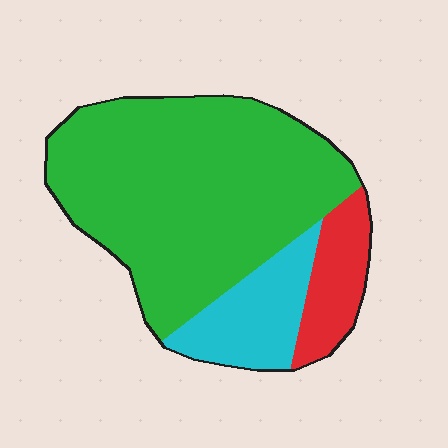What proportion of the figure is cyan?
Cyan takes up less than a quarter of the figure.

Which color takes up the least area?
Red, at roughly 15%.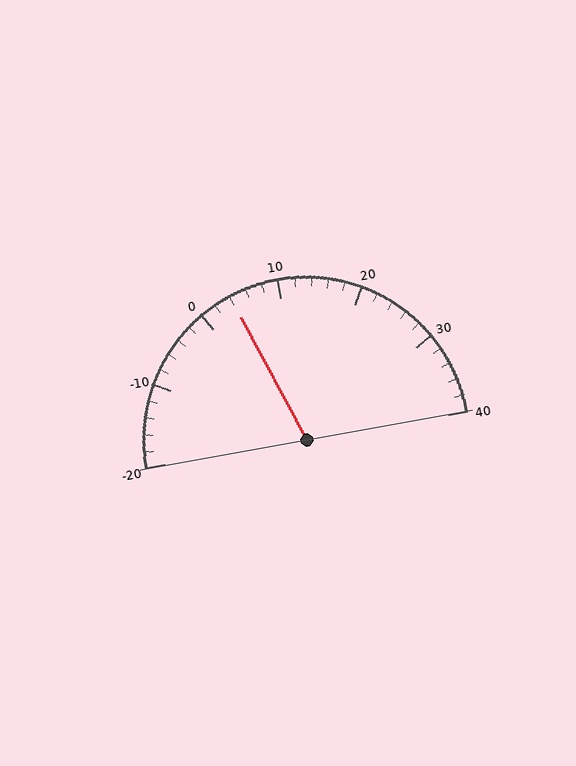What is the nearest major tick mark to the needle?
The nearest major tick mark is 0.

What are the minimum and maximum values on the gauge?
The gauge ranges from -20 to 40.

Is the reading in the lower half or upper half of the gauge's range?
The reading is in the lower half of the range (-20 to 40).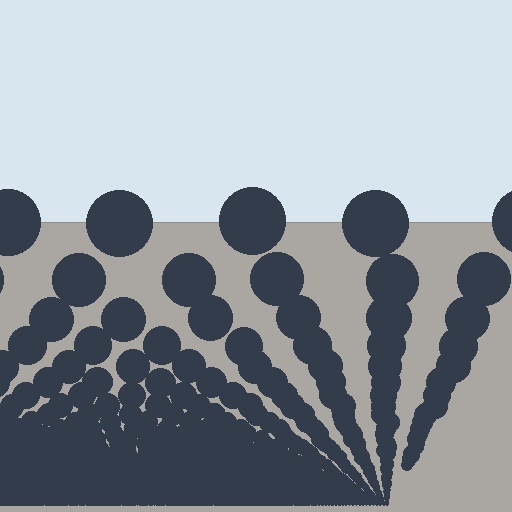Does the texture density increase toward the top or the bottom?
Density increases toward the bottom.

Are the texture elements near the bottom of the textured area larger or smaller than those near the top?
Smaller. The gradient is inverted — elements near the bottom are smaller and denser.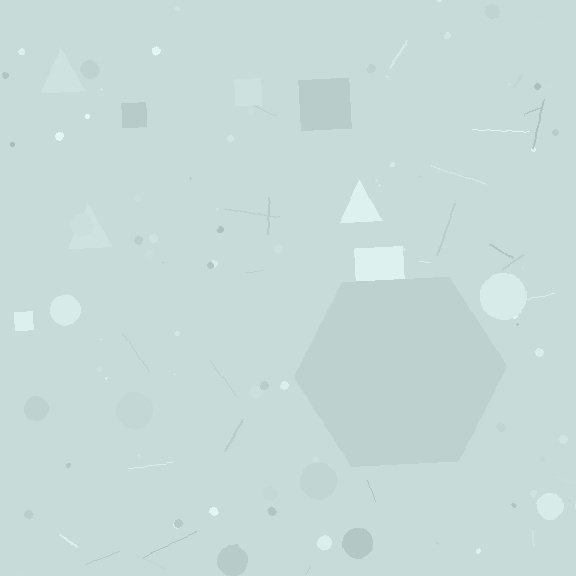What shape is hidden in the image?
A hexagon is hidden in the image.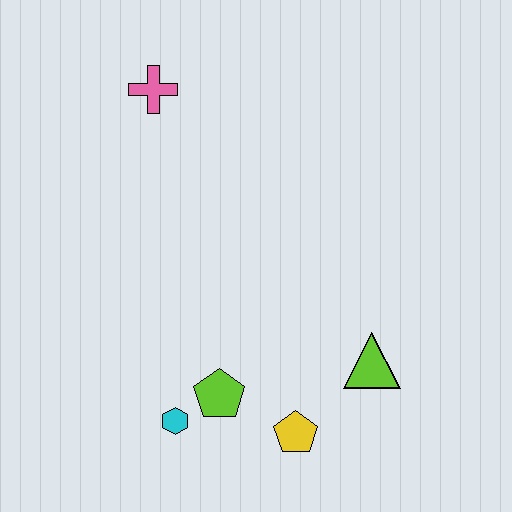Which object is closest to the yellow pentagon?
The lime pentagon is closest to the yellow pentagon.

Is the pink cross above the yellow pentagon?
Yes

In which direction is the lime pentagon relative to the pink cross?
The lime pentagon is below the pink cross.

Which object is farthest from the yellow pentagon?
The pink cross is farthest from the yellow pentagon.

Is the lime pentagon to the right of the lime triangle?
No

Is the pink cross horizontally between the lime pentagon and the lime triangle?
No